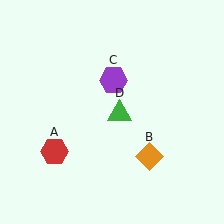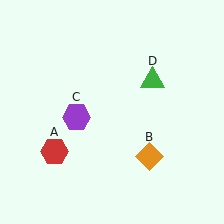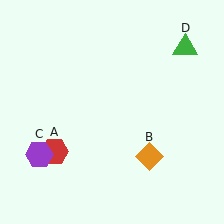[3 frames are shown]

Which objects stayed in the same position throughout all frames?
Red hexagon (object A) and orange diamond (object B) remained stationary.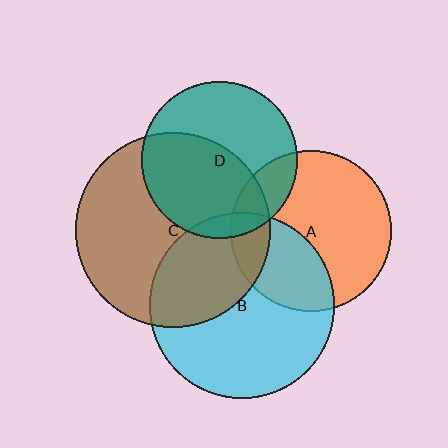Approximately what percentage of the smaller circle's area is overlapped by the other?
Approximately 35%.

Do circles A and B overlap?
Yes.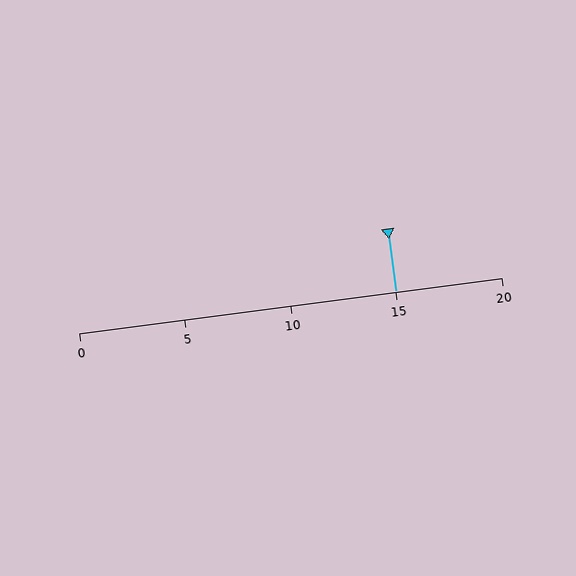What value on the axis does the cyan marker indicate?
The marker indicates approximately 15.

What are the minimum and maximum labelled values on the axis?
The axis runs from 0 to 20.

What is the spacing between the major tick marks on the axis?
The major ticks are spaced 5 apart.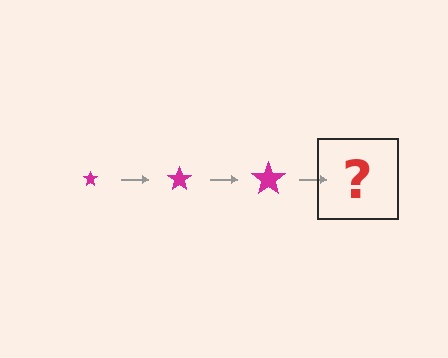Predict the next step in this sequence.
The next step is a magenta star, larger than the previous one.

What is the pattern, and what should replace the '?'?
The pattern is that the star gets progressively larger each step. The '?' should be a magenta star, larger than the previous one.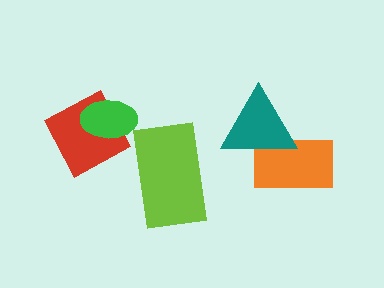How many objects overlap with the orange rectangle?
1 object overlaps with the orange rectangle.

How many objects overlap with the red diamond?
1 object overlaps with the red diamond.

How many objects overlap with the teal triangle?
1 object overlaps with the teal triangle.